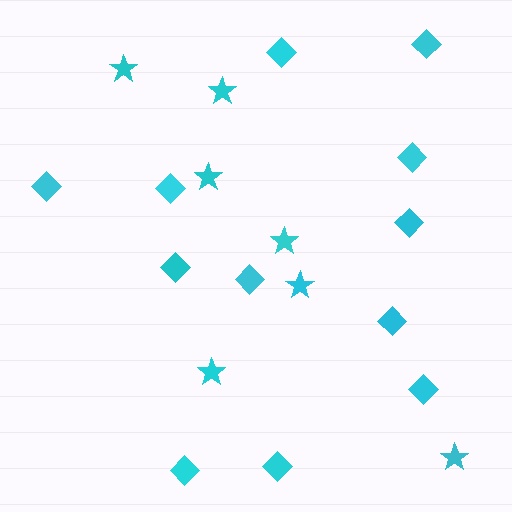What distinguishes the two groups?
There are 2 groups: one group of stars (7) and one group of diamonds (12).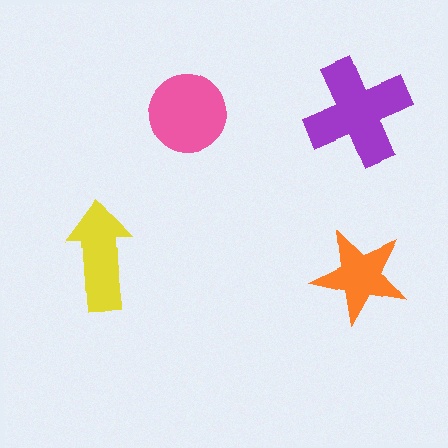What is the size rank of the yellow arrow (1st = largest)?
3rd.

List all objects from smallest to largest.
The orange star, the yellow arrow, the pink circle, the purple cross.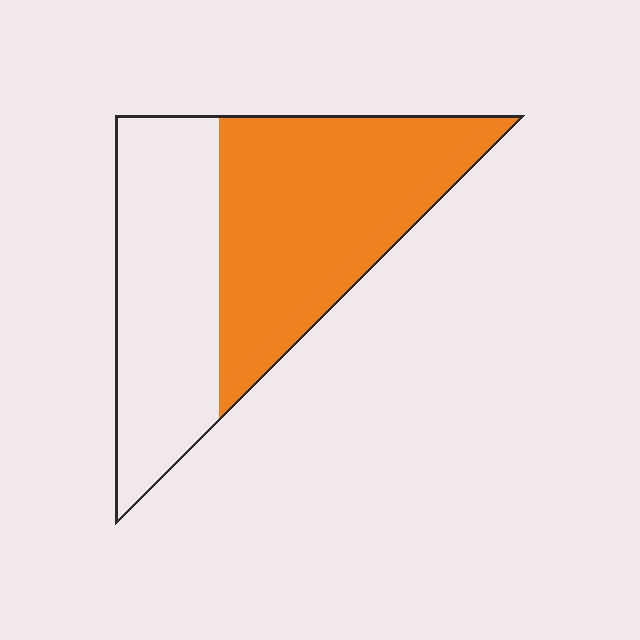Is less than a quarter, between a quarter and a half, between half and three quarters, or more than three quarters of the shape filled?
Between half and three quarters.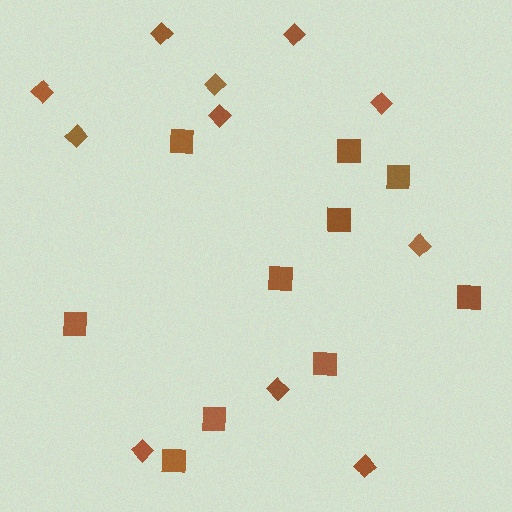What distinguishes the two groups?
There are 2 groups: one group of squares (10) and one group of diamonds (11).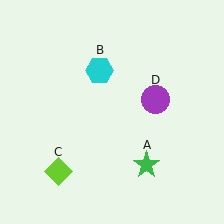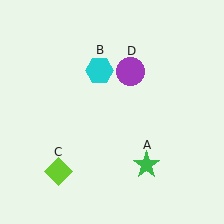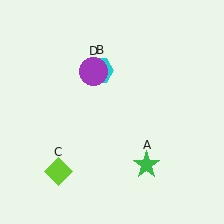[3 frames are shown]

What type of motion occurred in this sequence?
The purple circle (object D) rotated counterclockwise around the center of the scene.